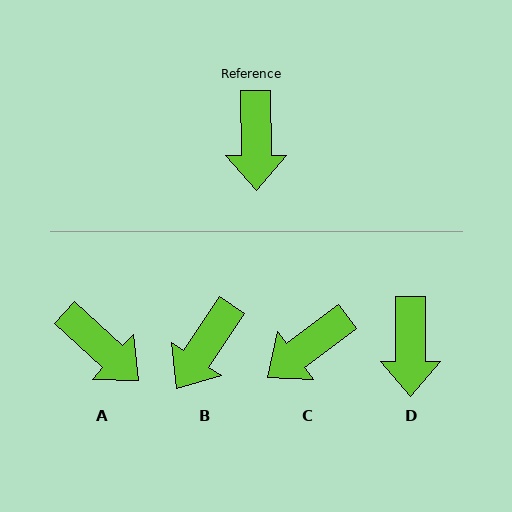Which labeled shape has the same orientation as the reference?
D.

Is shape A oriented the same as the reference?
No, it is off by about 47 degrees.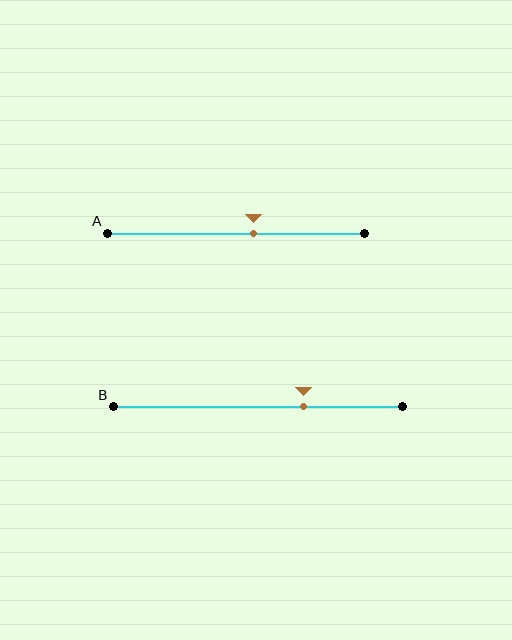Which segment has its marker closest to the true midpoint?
Segment A has its marker closest to the true midpoint.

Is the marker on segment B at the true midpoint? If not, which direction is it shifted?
No, the marker on segment B is shifted to the right by about 16% of the segment length.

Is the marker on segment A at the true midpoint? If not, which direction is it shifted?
No, the marker on segment A is shifted to the right by about 7% of the segment length.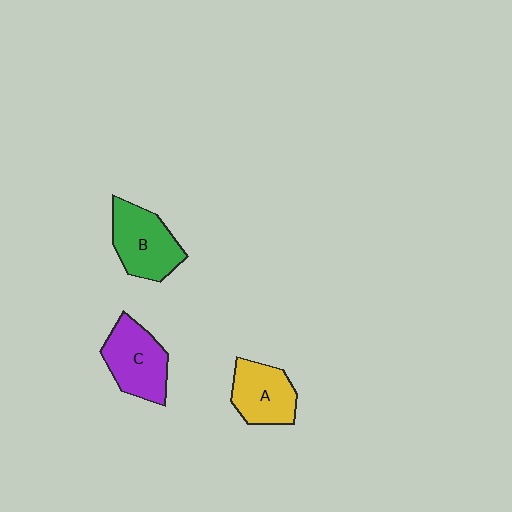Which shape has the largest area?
Shape B (green).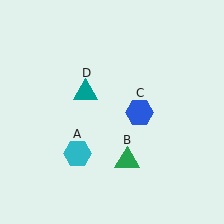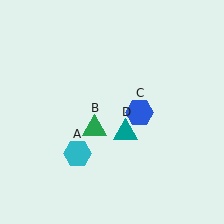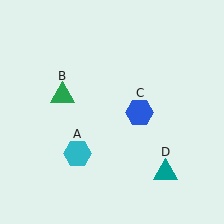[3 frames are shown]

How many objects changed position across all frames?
2 objects changed position: green triangle (object B), teal triangle (object D).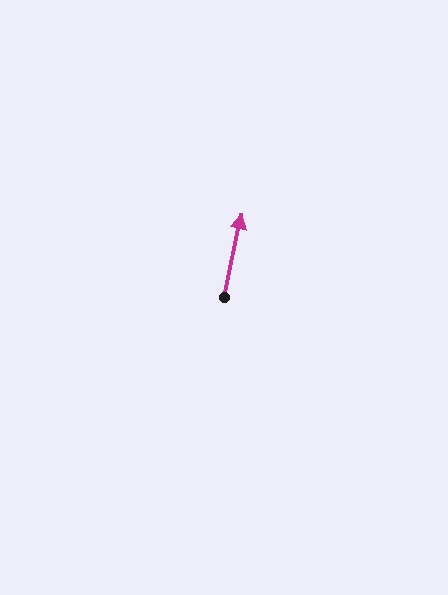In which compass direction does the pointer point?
North.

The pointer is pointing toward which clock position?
Roughly 12 o'clock.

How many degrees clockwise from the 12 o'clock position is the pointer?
Approximately 12 degrees.